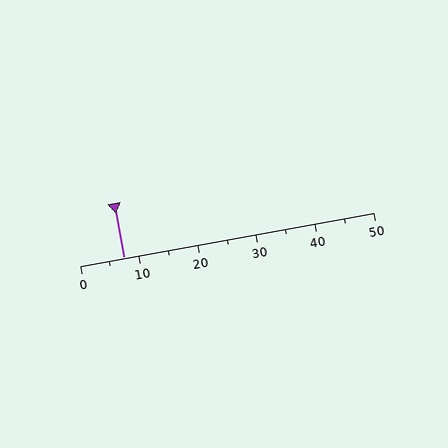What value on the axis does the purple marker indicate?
The marker indicates approximately 7.5.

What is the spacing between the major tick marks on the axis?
The major ticks are spaced 10 apart.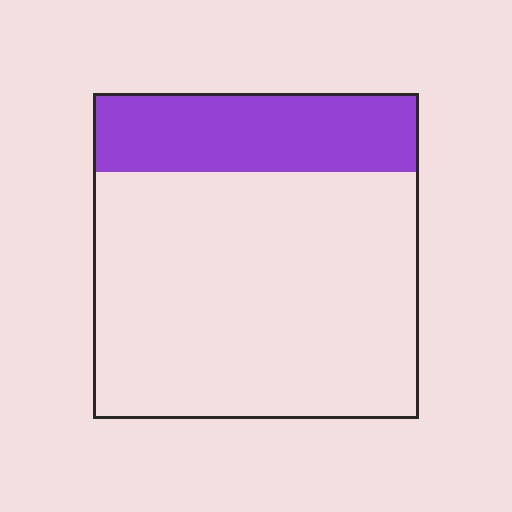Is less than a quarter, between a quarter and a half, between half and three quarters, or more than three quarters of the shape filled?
Less than a quarter.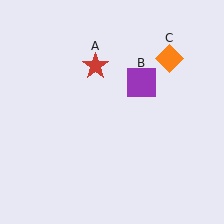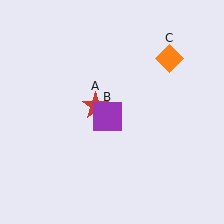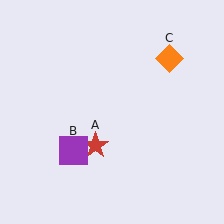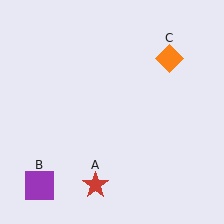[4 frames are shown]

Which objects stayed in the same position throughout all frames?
Orange diamond (object C) remained stationary.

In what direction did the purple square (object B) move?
The purple square (object B) moved down and to the left.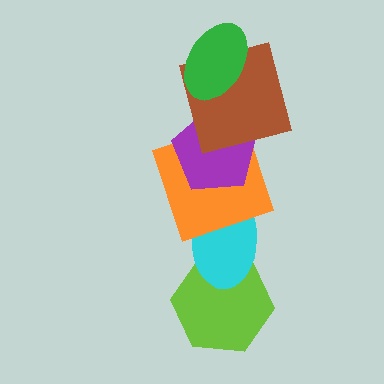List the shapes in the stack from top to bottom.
From top to bottom: the green ellipse, the brown square, the purple pentagon, the orange square, the cyan ellipse, the lime hexagon.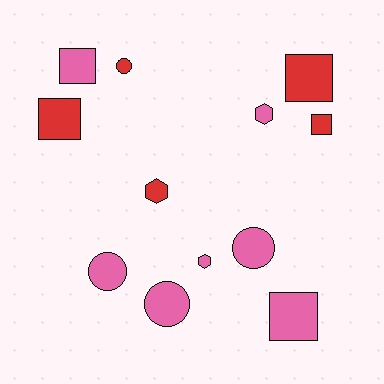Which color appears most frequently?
Pink, with 7 objects.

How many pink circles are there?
There are 3 pink circles.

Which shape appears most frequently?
Square, with 5 objects.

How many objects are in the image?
There are 12 objects.